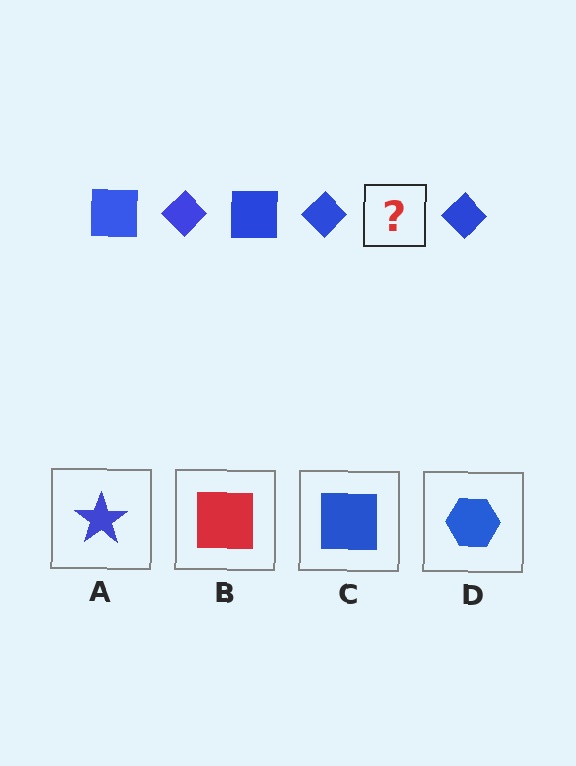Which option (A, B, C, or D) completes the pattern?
C.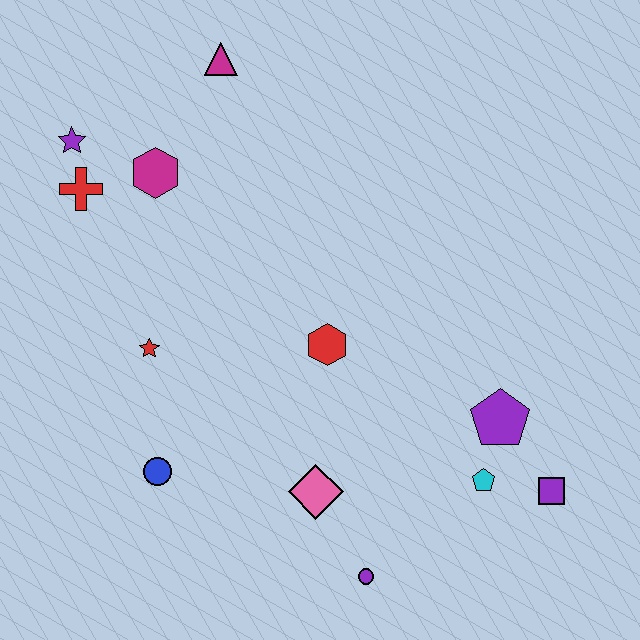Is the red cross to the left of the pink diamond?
Yes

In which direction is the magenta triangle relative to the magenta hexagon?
The magenta triangle is above the magenta hexagon.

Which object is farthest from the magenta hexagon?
The purple square is farthest from the magenta hexagon.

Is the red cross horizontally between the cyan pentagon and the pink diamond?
No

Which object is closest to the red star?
The blue circle is closest to the red star.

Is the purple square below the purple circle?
No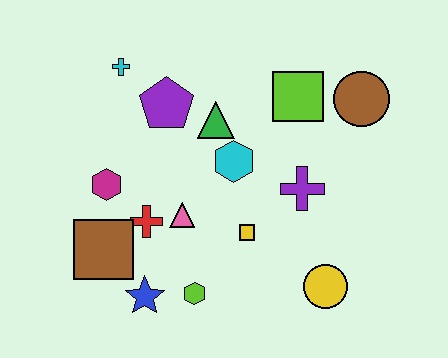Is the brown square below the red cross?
Yes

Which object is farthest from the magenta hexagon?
The brown circle is farthest from the magenta hexagon.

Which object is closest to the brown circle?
The lime square is closest to the brown circle.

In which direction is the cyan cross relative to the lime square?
The cyan cross is to the left of the lime square.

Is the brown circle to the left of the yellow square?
No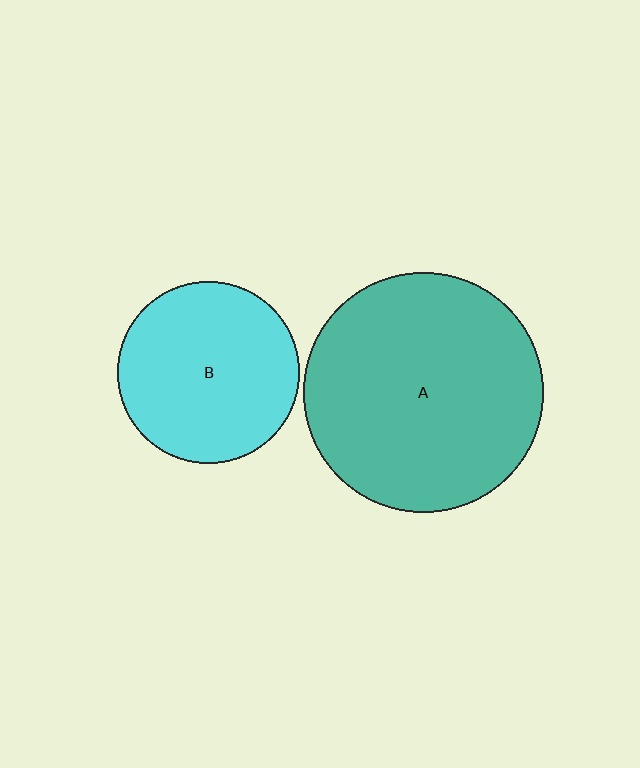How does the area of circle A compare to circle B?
Approximately 1.7 times.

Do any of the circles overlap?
No, none of the circles overlap.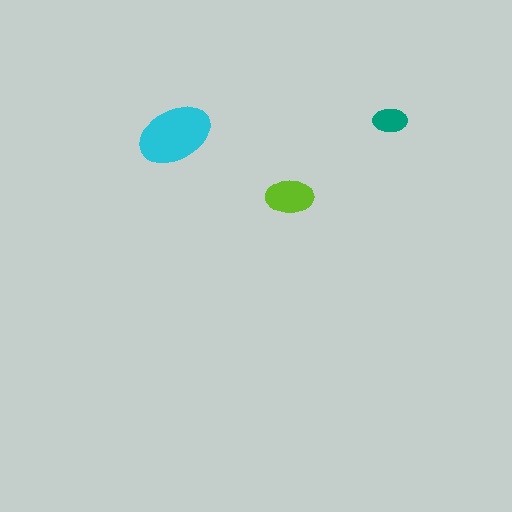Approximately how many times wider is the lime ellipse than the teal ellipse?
About 1.5 times wider.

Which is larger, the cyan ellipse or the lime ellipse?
The cyan one.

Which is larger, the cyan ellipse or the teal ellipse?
The cyan one.